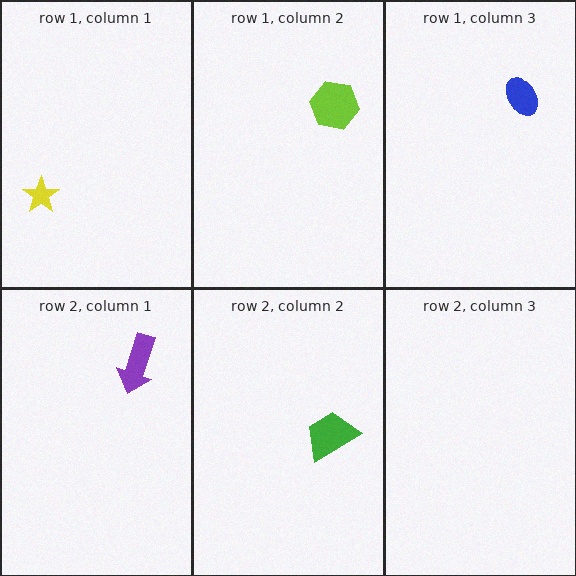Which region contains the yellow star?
The row 1, column 1 region.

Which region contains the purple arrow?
The row 2, column 1 region.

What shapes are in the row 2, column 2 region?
The green trapezoid.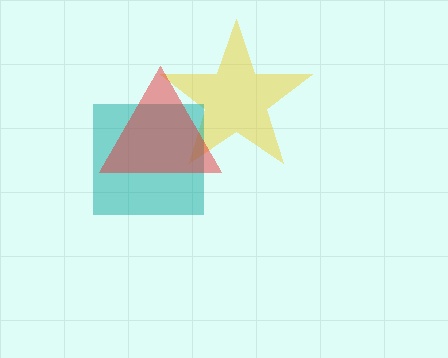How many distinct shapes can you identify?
There are 3 distinct shapes: a yellow star, a teal square, a red triangle.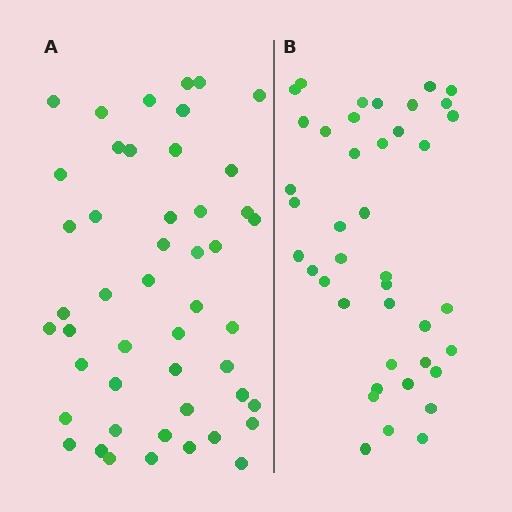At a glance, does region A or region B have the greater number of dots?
Region A (the left region) has more dots.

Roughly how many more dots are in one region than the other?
Region A has roughly 8 or so more dots than region B.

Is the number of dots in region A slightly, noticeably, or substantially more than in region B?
Region A has only slightly more — the two regions are fairly close. The ratio is roughly 1.2 to 1.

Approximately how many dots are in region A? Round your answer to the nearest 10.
About 50 dots. (The exact count is 48, which rounds to 50.)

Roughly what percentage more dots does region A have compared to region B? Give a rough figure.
About 15% more.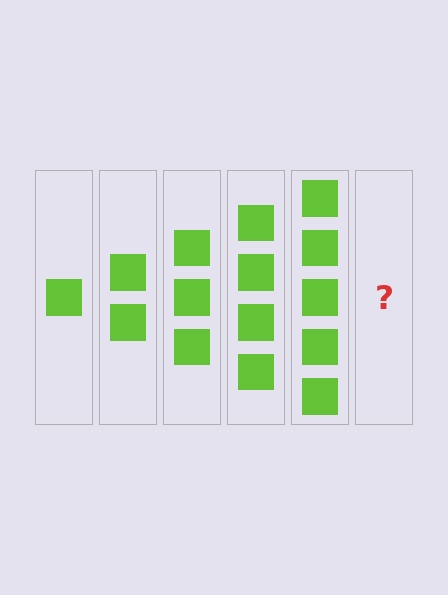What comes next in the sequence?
The next element should be 6 squares.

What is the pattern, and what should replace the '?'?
The pattern is that each step adds one more square. The '?' should be 6 squares.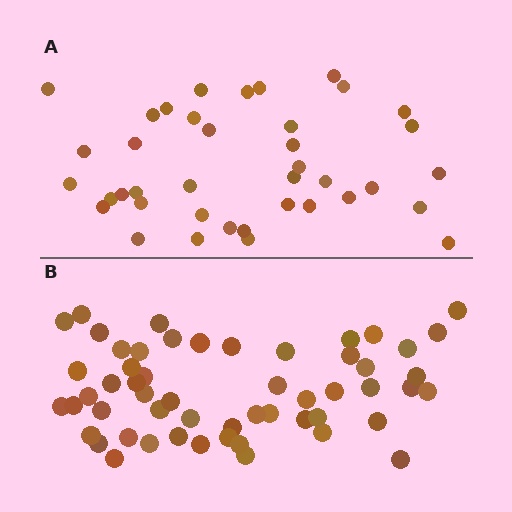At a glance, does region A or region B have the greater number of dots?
Region B (the bottom region) has more dots.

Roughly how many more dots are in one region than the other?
Region B has approximately 15 more dots than region A.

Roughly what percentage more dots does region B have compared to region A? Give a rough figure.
About 40% more.